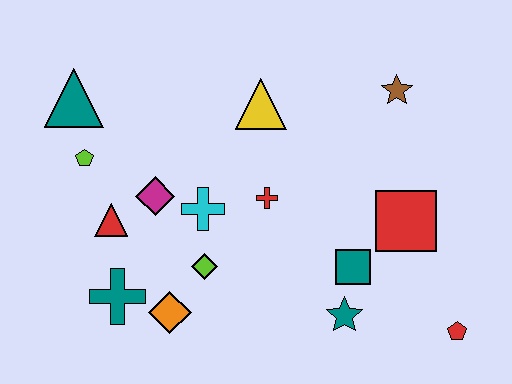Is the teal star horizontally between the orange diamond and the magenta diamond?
No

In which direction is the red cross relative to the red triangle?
The red cross is to the right of the red triangle.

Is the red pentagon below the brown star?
Yes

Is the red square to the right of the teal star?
Yes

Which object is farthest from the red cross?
The red pentagon is farthest from the red cross.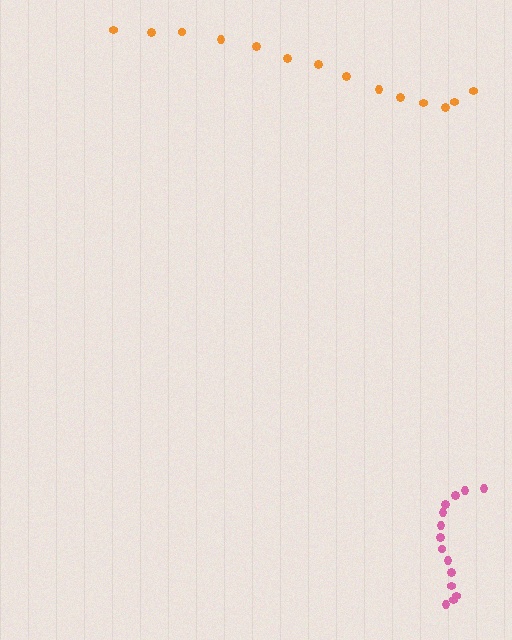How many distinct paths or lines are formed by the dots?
There are 2 distinct paths.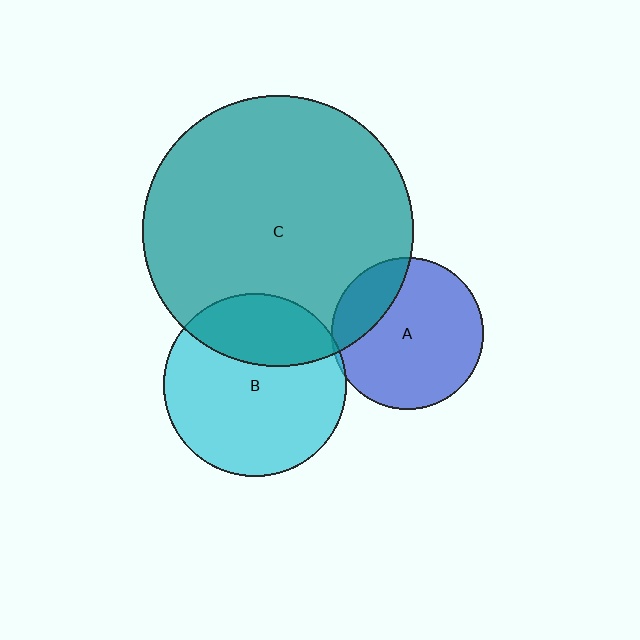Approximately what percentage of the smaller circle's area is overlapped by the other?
Approximately 20%.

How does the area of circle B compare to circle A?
Approximately 1.4 times.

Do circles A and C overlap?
Yes.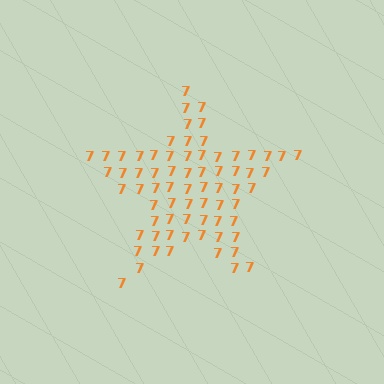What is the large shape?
The large shape is a star.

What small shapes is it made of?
It is made of small digit 7's.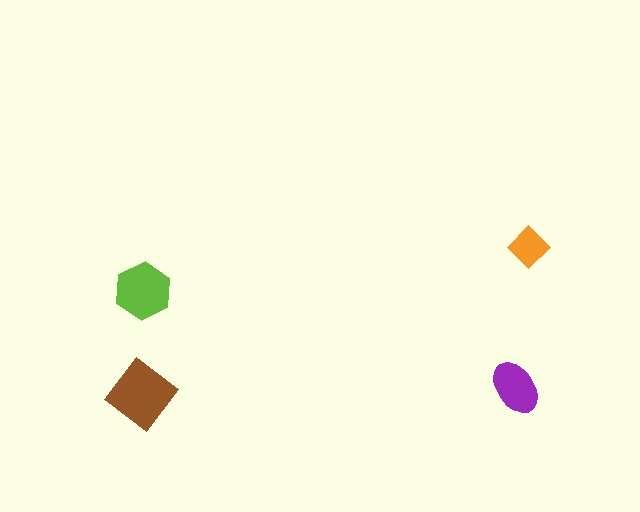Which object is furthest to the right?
The orange diamond is rightmost.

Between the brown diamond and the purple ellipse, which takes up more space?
The brown diamond.